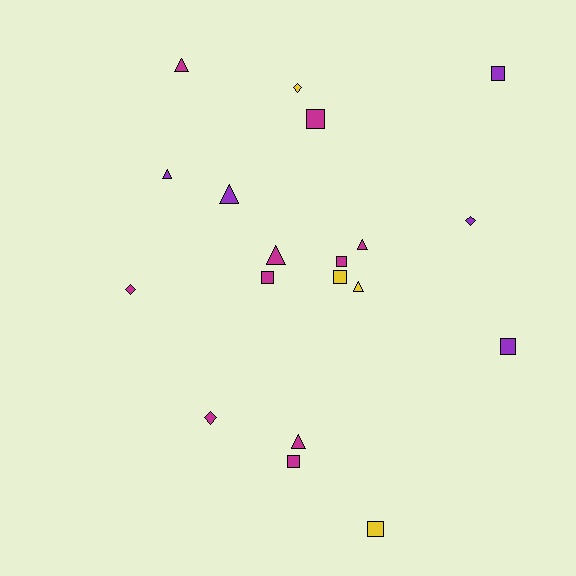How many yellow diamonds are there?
There is 1 yellow diamond.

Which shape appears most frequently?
Square, with 8 objects.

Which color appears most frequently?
Magenta, with 10 objects.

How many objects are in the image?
There are 19 objects.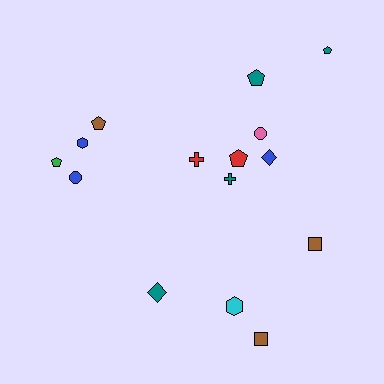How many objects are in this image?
There are 15 objects.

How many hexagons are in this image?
There are 2 hexagons.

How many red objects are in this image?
There are 2 red objects.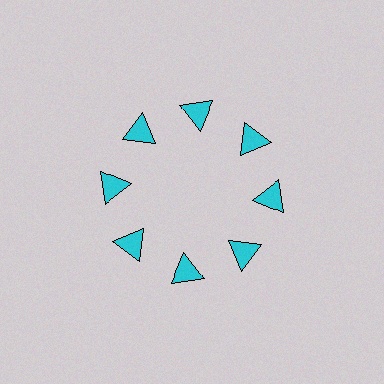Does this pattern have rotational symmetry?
Yes, this pattern has 8-fold rotational symmetry. It looks the same after rotating 45 degrees around the center.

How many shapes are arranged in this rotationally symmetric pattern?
There are 8 shapes, arranged in 8 groups of 1.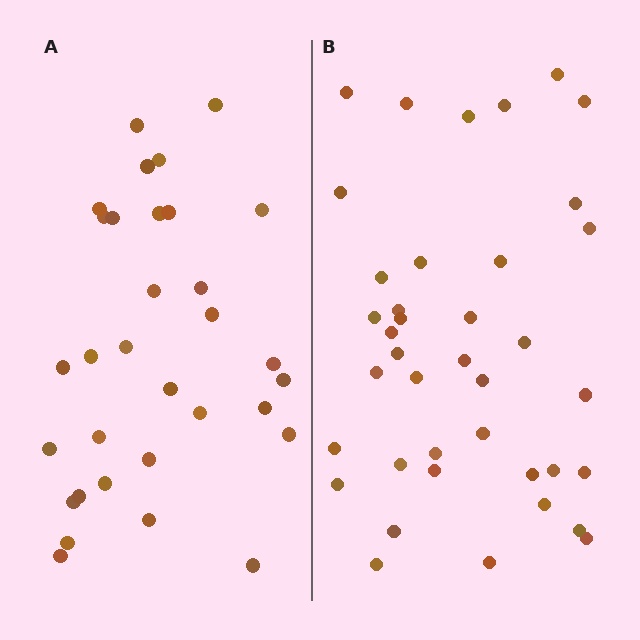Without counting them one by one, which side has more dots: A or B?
Region B (the right region) has more dots.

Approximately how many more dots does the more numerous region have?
Region B has roughly 8 or so more dots than region A.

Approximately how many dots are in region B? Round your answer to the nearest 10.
About 40 dots. (The exact count is 39, which rounds to 40.)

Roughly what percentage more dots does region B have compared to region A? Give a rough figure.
About 20% more.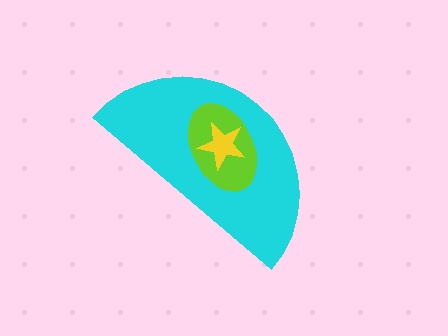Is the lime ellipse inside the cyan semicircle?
Yes.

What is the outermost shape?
The cyan semicircle.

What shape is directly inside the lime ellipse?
The yellow star.